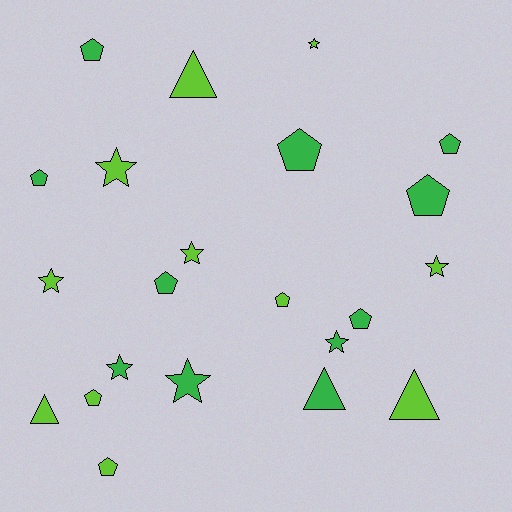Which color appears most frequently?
Green, with 11 objects.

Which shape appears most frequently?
Pentagon, with 10 objects.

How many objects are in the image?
There are 22 objects.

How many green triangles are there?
There is 1 green triangle.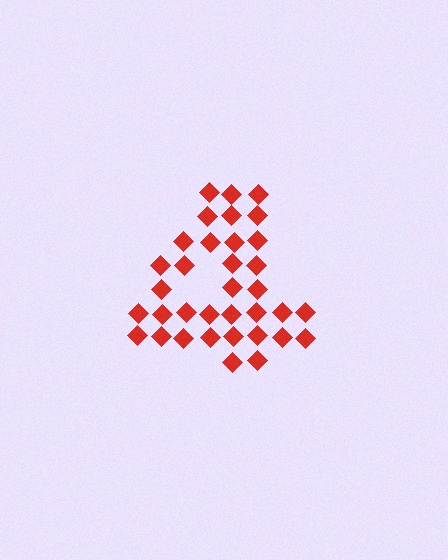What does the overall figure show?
The overall figure shows the digit 4.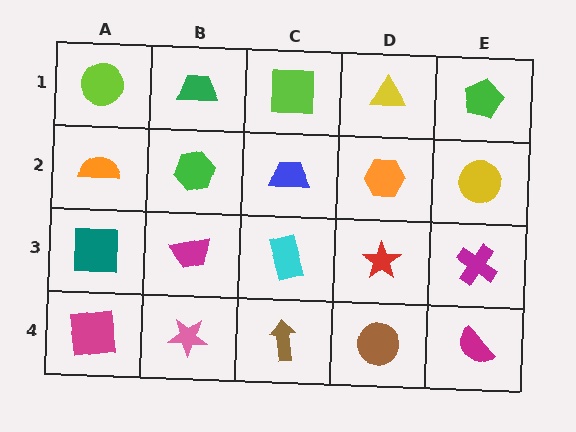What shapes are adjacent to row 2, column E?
A green pentagon (row 1, column E), a magenta cross (row 3, column E), an orange hexagon (row 2, column D).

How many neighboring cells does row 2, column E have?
3.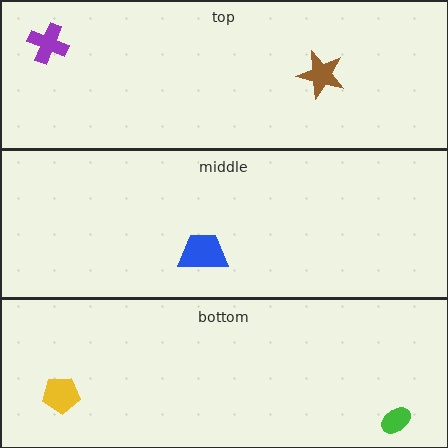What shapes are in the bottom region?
The yellow pentagon, the green ellipse.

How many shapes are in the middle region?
1.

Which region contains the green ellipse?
The bottom region.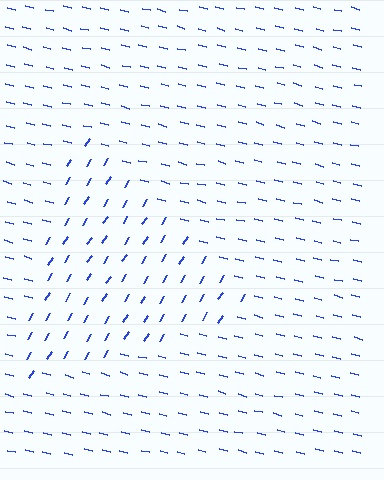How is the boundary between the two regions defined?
The boundary is defined purely by a change in line orientation (approximately 72 degrees difference). All lines are the same color and thickness.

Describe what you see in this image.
The image is filled with small blue line segments. A triangle region in the image has lines oriented differently from the surrounding lines, creating a visible texture boundary.